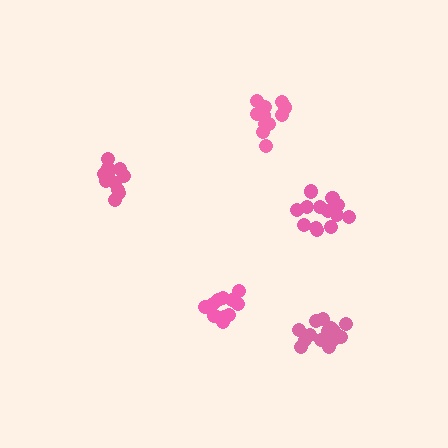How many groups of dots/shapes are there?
There are 5 groups.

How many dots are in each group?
Group 1: 13 dots, Group 2: 11 dots, Group 3: 11 dots, Group 4: 11 dots, Group 5: 17 dots (63 total).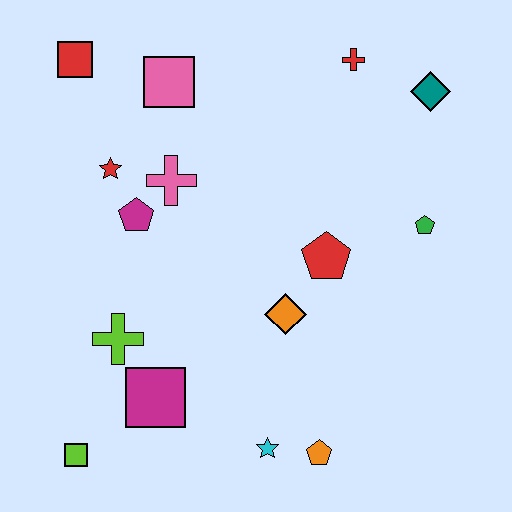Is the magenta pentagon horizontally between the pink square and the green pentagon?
No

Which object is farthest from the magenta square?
The teal diamond is farthest from the magenta square.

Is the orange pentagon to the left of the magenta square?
No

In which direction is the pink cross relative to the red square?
The pink cross is below the red square.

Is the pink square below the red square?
Yes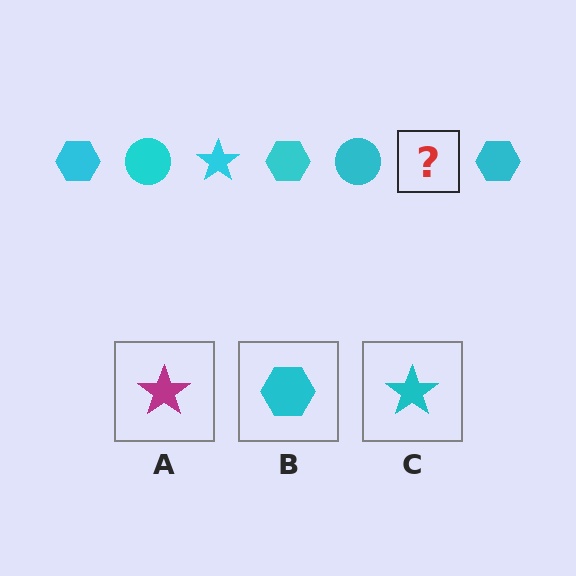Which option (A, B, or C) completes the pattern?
C.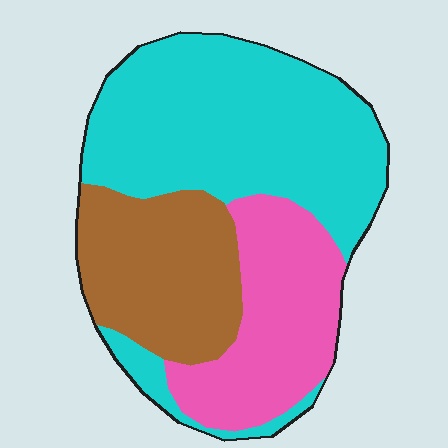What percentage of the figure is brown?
Brown takes up between a sixth and a third of the figure.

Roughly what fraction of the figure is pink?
Pink takes up between a quarter and a half of the figure.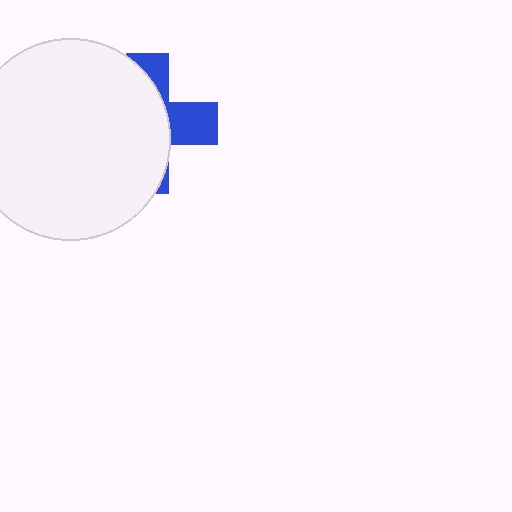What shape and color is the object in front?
The object in front is a white circle.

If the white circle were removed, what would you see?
You would see the complete blue cross.